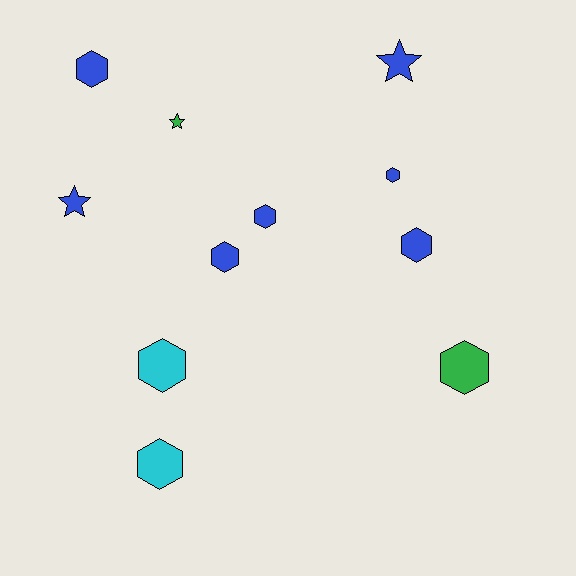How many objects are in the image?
There are 11 objects.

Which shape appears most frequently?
Hexagon, with 8 objects.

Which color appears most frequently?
Blue, with 7 objects.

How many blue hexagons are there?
There are 5 blue hexagons.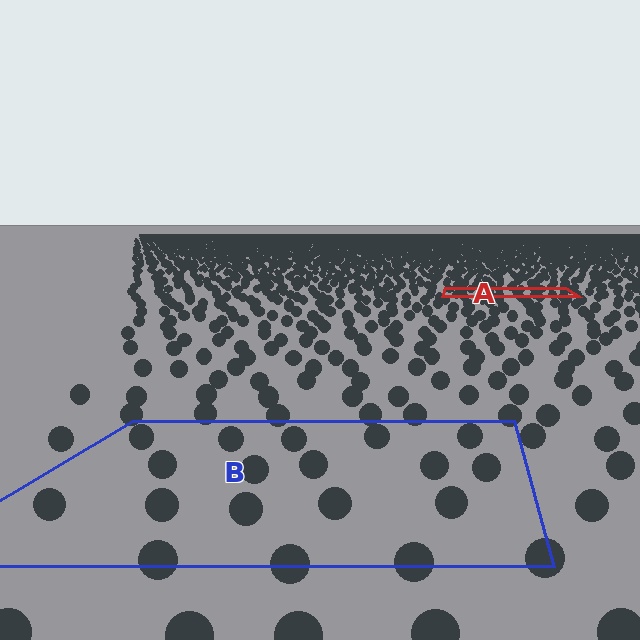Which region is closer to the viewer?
Region B is closer. The texture elements there are larger and more spread out.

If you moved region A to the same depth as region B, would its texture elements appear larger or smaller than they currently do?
They would appear larger. At a closer depth, the same texture elements are projected at a bigger on-screen size.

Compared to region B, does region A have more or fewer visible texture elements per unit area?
Region A has more texture elements per unit area — they are packed more densely because it is farther away.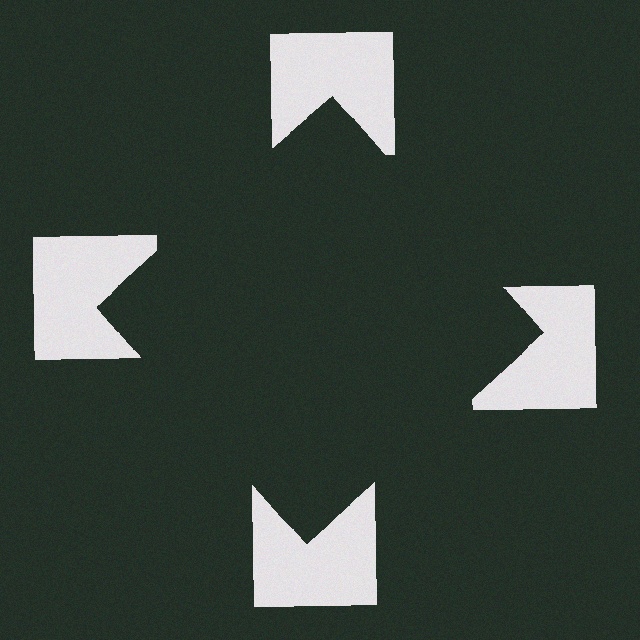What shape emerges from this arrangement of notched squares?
An illusory square — its edges are inferred from the aligned wedge cuts in the notched squares, not physically drawn.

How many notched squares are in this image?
There are 4 — one at each vertex of the illusory square.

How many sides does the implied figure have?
4 sides.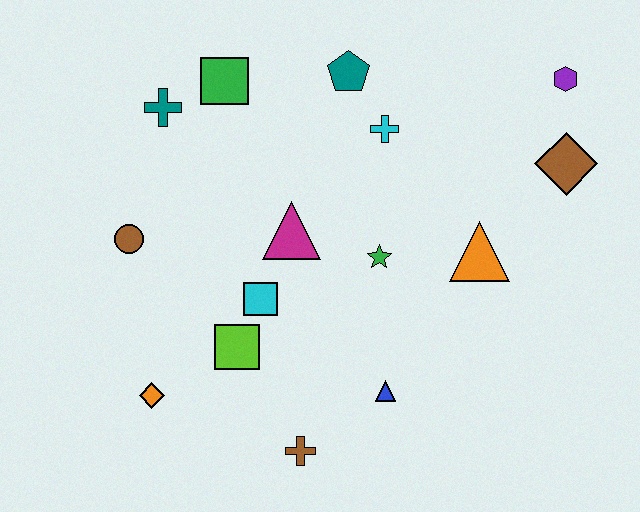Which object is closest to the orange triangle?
The green star is closest to the orange triangle.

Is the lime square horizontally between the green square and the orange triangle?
Yes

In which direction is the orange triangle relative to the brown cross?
The orange triangle is above the brown cross.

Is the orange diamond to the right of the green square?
No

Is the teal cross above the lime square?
Yes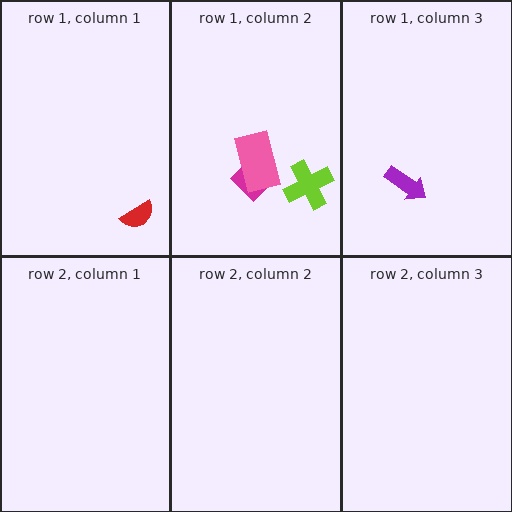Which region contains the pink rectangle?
The row 1, column 2 region.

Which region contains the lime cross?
The row 1, column 2 region.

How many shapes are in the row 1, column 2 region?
3.